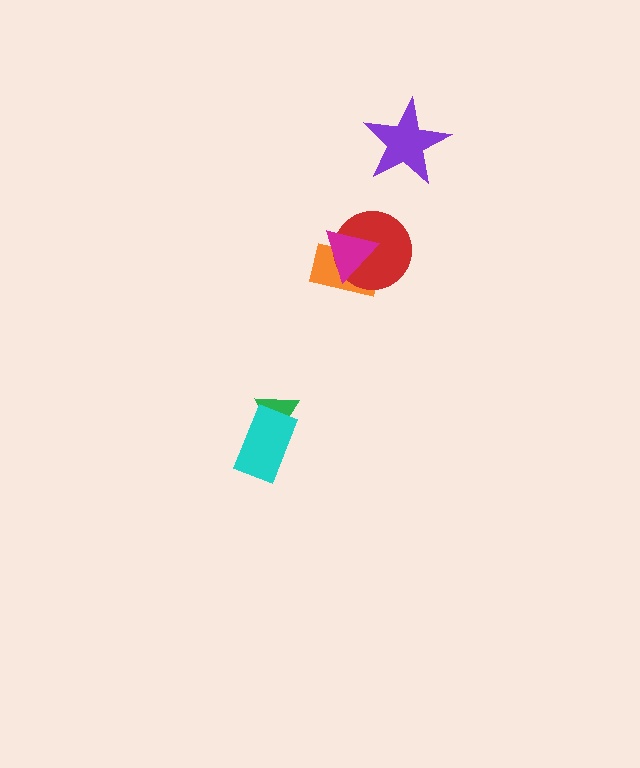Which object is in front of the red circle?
The magenta triangle is in front of the red circle.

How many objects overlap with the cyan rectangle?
1 object overlaps with the cyan rectangle.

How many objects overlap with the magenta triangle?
2 objects overlap with the magenta triangle.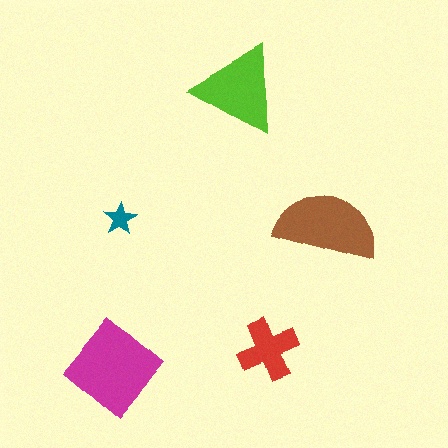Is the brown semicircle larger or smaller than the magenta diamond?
Smaller.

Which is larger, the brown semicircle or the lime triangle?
The brown semicircle.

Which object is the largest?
The magenta diamond.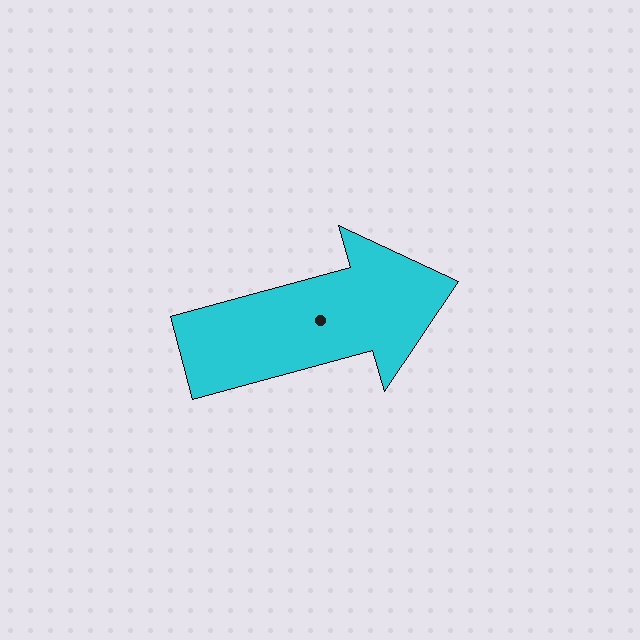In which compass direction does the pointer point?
East.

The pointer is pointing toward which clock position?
Roughly 2 o'clock.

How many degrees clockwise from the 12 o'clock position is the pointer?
Approximately 75 degrees.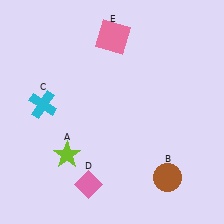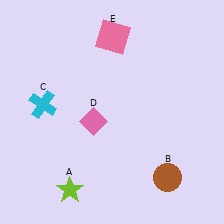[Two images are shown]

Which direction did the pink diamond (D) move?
The pink diamond (D) moved up.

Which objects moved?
The objects that moved are: the lime star (A), the pink diamond (D).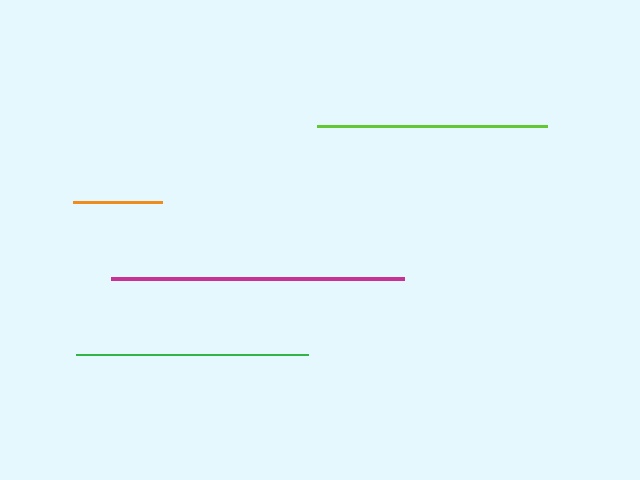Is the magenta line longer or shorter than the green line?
The magenta line is longer than the green line.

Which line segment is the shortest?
The orange line is the shortest at approximately 88 pixels.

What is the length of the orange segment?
The orange segment is approximately 88 pixels long.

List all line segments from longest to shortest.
From longest to shortest: magenta, green, lime, orange.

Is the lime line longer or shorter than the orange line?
The lime line is longer than the orange line.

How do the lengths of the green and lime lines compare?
The green and lime lines are approximately the same length.